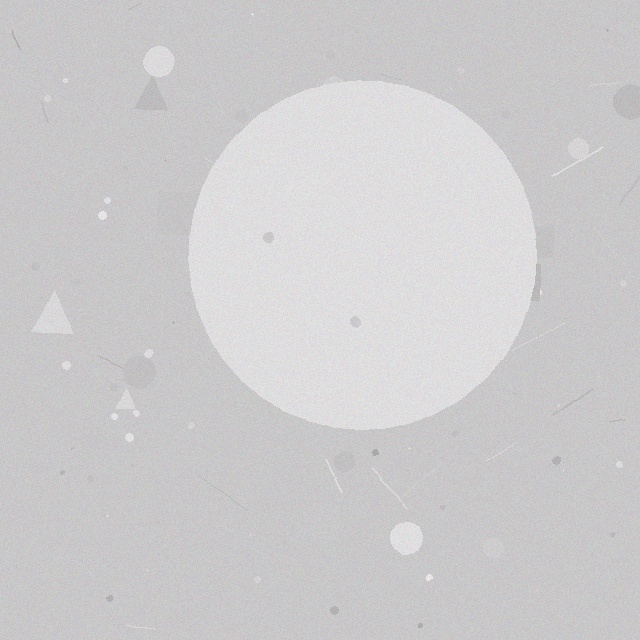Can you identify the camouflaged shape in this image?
The camouflaged shape is a circle.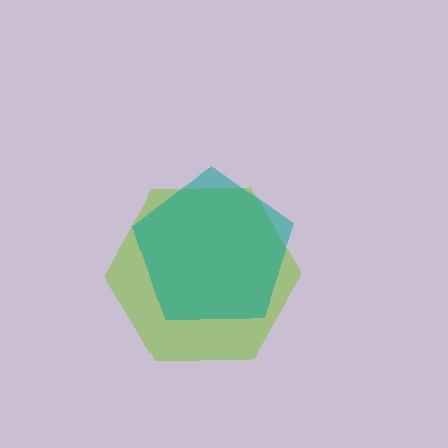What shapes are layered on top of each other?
The layered shapes are: a lime hexagon, a teal pentagon.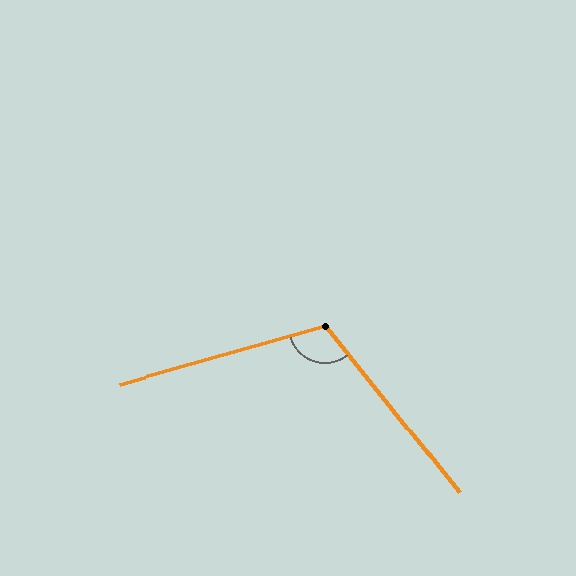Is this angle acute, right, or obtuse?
It is obtuse.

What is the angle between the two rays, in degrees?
Approximately 113 degrees.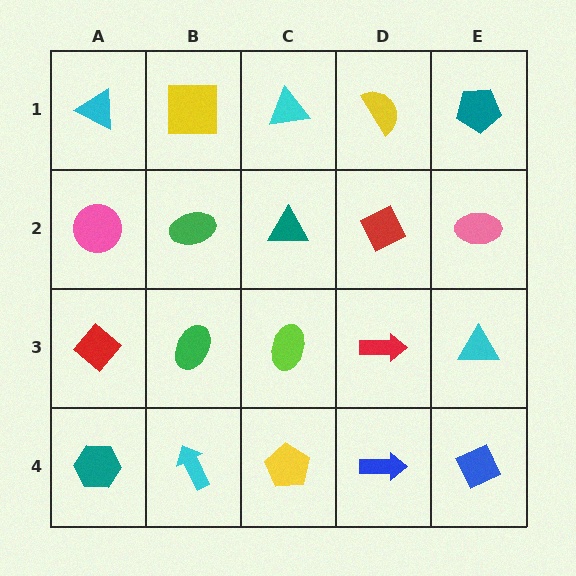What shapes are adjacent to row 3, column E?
A pink ellipse (row 2, column E), a blue diamond (row 4, column E), a red arrow (row 3, column D).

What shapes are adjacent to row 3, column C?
A teal triangle (row 2, column C), a yellow pentagon (row 4, column C), a green ellipse (row 3, column B), a red arrow (row 3, column D).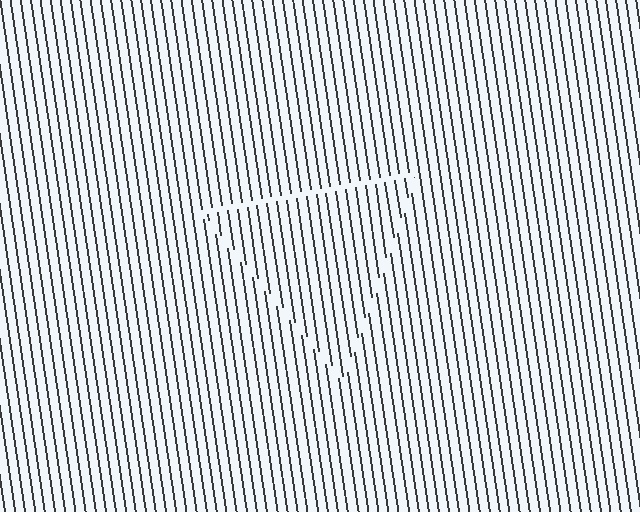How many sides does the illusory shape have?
3 sides — the line-ends trace a triangle.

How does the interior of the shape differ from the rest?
The interior of the shape contains the same grating, shifted by half a period — the contour is defined by the phase discontinuity where line-ends from the inner and outer gratings abut.